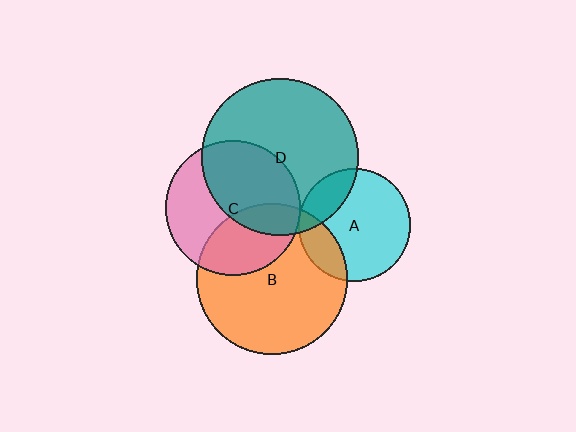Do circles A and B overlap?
Yes.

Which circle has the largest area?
Circle D (teal).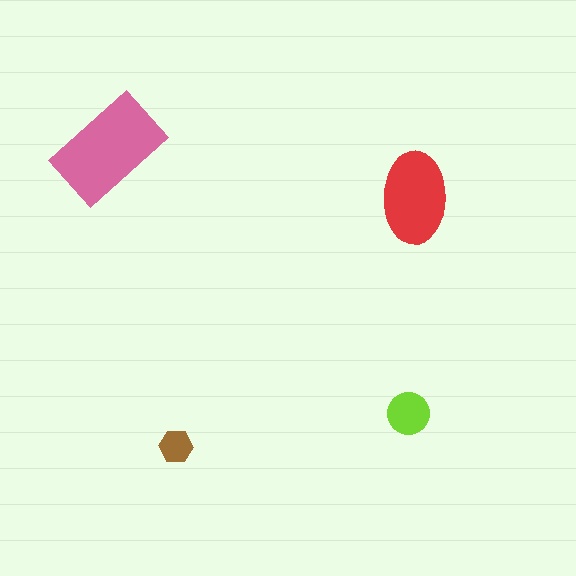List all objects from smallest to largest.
The brown hexagon, the lime circle, the red ellipse, the pink rectangle.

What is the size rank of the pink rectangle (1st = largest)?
1st.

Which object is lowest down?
The brown hexagon is bottommost.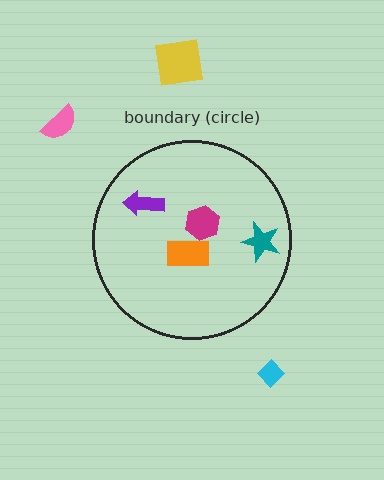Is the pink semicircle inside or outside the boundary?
Outside.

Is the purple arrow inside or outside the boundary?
Inside.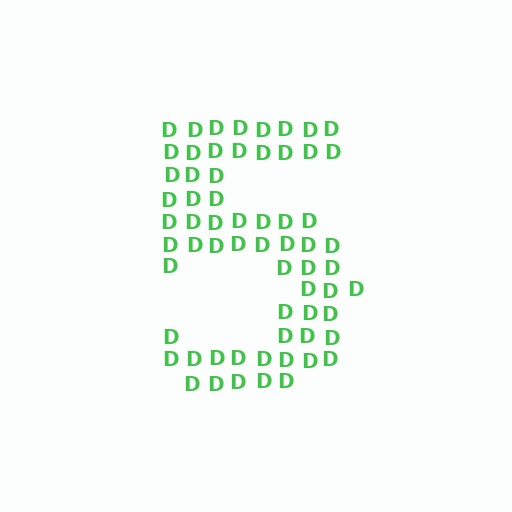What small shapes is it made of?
It is made of small letter D's.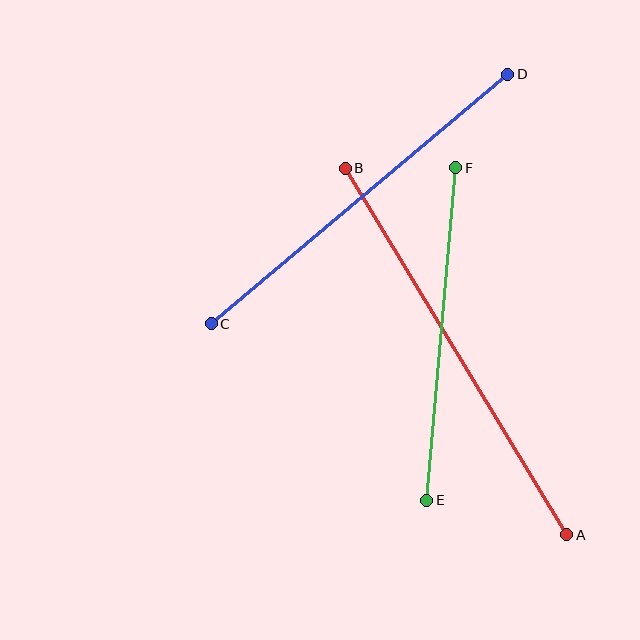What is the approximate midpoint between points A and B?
The midpoint is at approximately (456, 351) pixels.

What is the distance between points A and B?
The distance is approximately 428 pixels.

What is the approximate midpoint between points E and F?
The midpoint is at approximately (441, 334) pixels.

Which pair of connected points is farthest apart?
Points A and B are farthest apart.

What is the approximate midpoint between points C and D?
The midpoint is at approximately (360, 199) pixels.